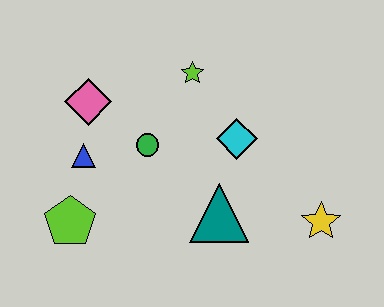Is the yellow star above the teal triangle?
No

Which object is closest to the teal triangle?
The cyan diamond is closest to the teal triangle.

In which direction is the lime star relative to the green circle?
The lime star is above the green circle.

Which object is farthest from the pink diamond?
The yellow star is farthest from the pink diamond.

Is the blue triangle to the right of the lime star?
No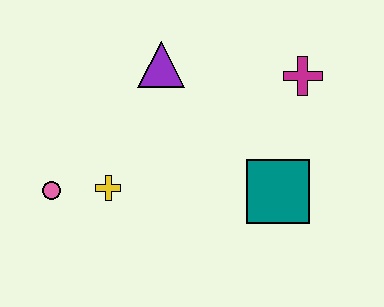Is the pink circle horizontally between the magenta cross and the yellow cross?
No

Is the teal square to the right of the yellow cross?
Yes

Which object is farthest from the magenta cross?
The pink circle is farthest from the magenta cross.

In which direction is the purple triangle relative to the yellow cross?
The purple triangle is above the yellow cross.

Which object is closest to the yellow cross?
The pink circle is closest to the yellow cross.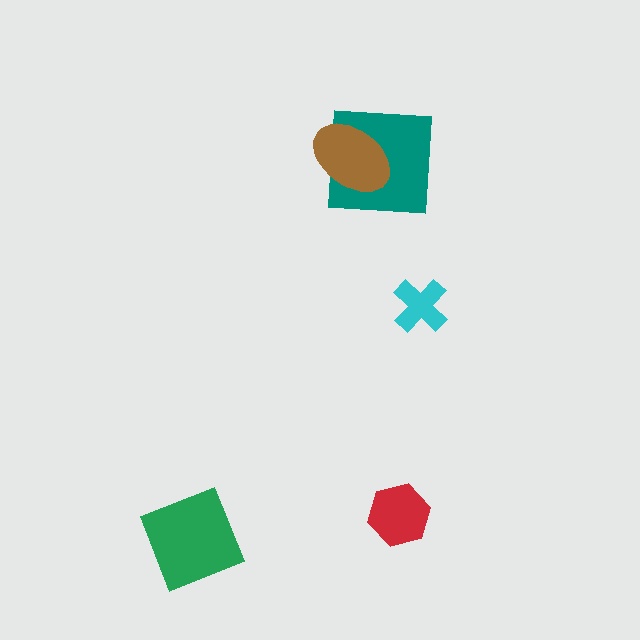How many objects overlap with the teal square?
1 object overlaps with the teal square.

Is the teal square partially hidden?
Yes, it is partially covered by another shape.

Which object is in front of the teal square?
The brown ellipse is in front of the teal square.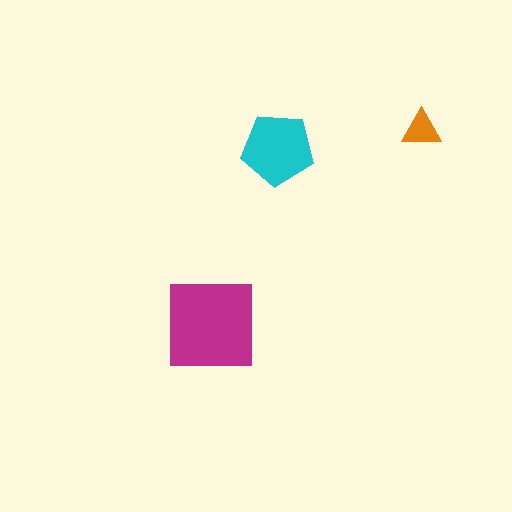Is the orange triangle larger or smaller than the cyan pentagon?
Smaller.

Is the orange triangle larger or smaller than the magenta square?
Smaller.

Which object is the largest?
The magenta square.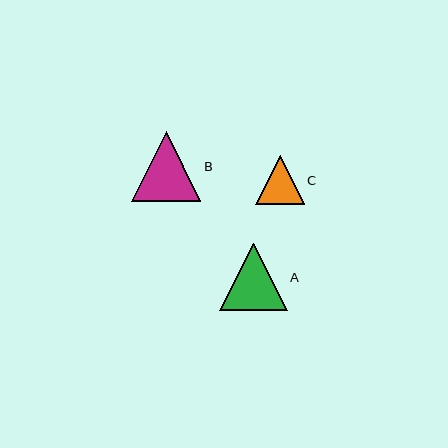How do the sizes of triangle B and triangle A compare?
Triangle B and triangle A are approximately the same size.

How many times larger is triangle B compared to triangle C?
Triangle B is approximately 1.4 times the size of triangle C.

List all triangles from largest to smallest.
From largest to smallest: B, A, C.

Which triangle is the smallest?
Triangle C is the smallest with a size of approximately 48 pixels.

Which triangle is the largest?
Triangle B is the largest with a size of approximately 69 pixels.